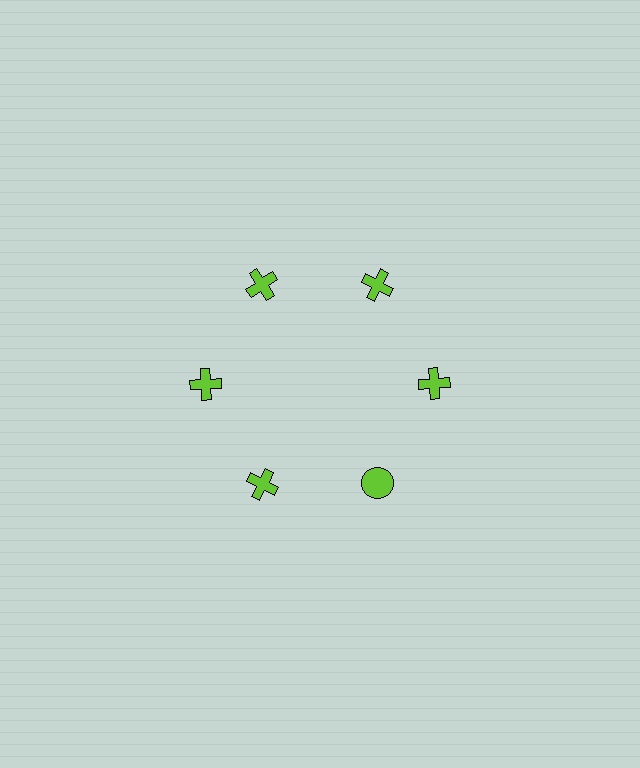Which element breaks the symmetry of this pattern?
The lime circle at roughly the 5 o'clock position breaks the symmetry. All other shapes are lime crosses.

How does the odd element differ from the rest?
It has a different shape: circle instead of cross.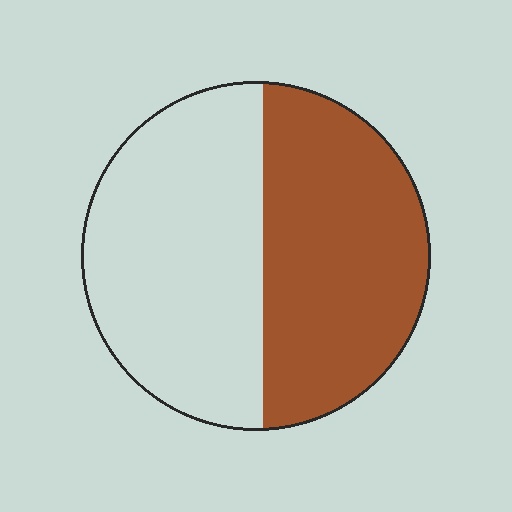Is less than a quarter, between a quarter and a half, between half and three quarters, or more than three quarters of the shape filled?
Between a quarter and a half.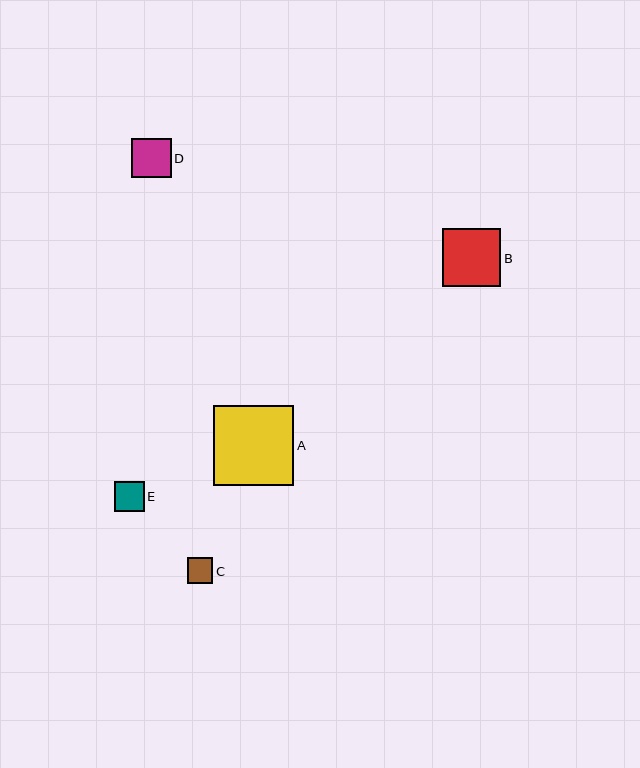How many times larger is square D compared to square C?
Square D is approximately 1.5 times the size of square C.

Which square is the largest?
Square A is the largest with a size of approximately 80 pixels.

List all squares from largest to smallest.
From largest to smallest: A, B, D, E, C.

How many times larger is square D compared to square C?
Square D is approximately 1.5 times the size of square C.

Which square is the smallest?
Square C is the smallest with a size of approximately 26 pixels.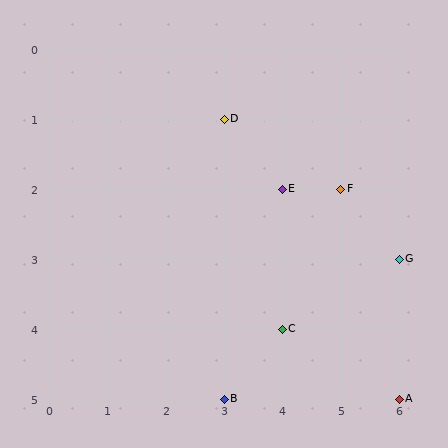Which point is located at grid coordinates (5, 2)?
Point F is at (5, 2).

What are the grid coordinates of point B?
Point B is at grid coordinates (3, 5).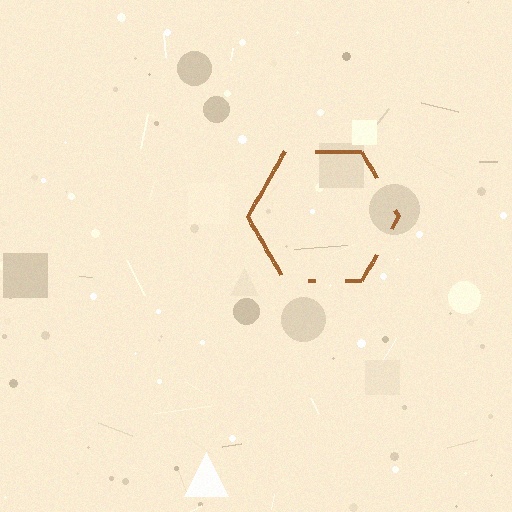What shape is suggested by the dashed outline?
The dashed outline suggests a hexagon.